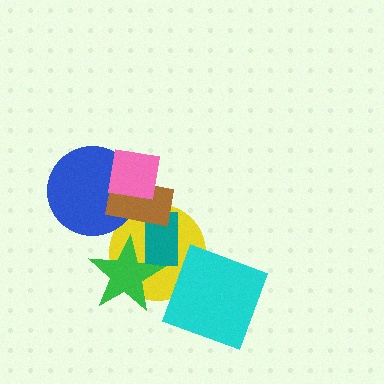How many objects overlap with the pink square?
2 objects overlap with the pink square.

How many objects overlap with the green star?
2 objects overlap with the green star.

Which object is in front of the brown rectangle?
The pink square is in front of the brown rectangle.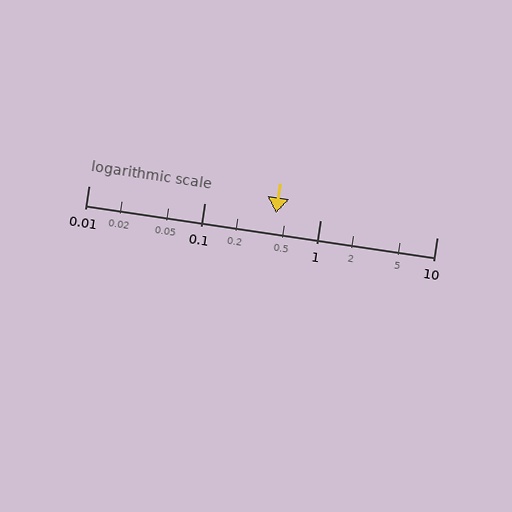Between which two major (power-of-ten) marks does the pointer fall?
The pointer is between 0.1 and 1.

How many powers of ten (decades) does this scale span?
The scale spans 3 decades, from 0.01 to 10.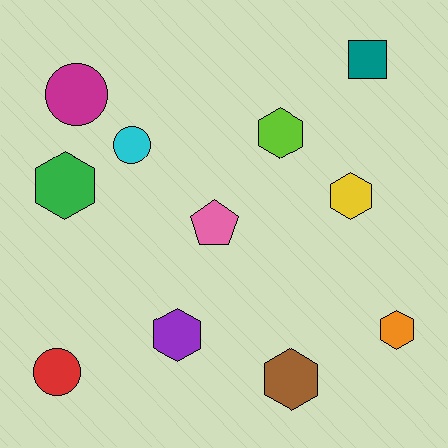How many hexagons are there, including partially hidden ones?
There are 6 hexagons.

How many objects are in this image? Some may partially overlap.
There are 11 objects.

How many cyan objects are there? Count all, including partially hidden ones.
There is 1 cyan object.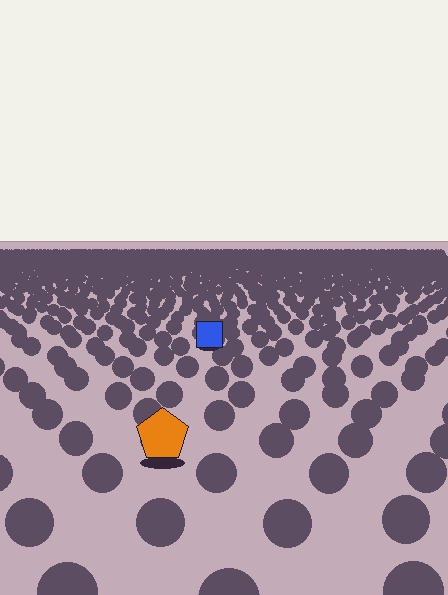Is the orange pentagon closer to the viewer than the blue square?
Yes. The orange pentagon is closer — you can tell from the texture gradient: the ground texture is coarser near it.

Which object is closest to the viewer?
The orange pentagon is closest. The texture marks near it are larger and more spread out.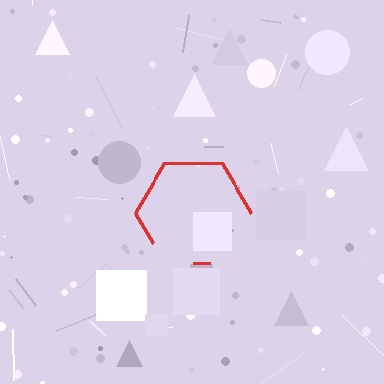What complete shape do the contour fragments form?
The contour fragments form a hexagon.